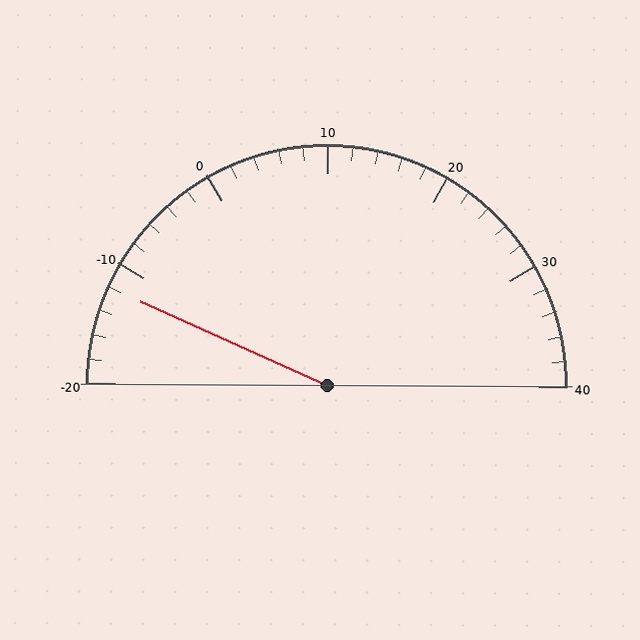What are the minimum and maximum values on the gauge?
The gauge ranges from -20 to 40.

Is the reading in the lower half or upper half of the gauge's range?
The reading is in the lower half of the range (-20 to 40).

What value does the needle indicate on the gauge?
The needle indicates approximately -12.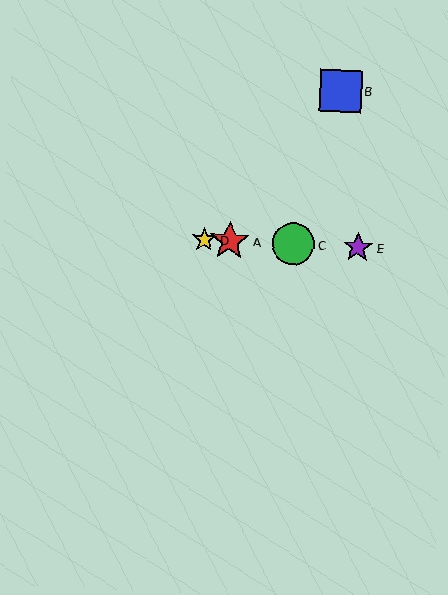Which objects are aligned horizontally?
Objects A, C, D, E are aligned horizontally.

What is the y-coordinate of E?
Object E is at y≈247.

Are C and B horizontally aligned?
No, C is at y≈244 and B is at y≈91.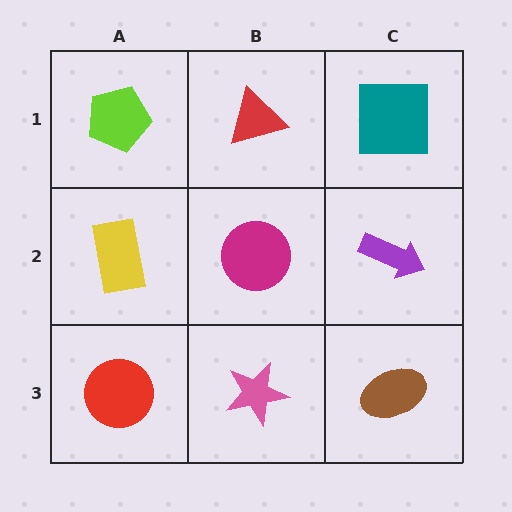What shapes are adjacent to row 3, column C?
A purple arrow (row 2, column C), a pink star (row 3, column B).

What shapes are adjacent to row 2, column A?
A lime pentagon (row 1, column A), a red circle (row 3, column A), a magenta circle (row 2, column B).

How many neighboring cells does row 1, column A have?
2.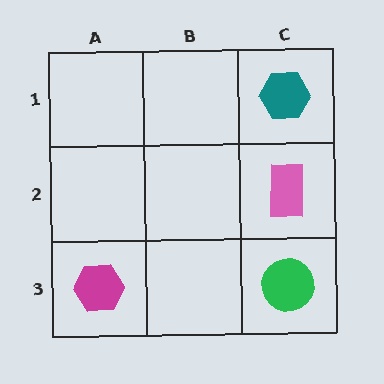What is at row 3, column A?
A magenta hexagon.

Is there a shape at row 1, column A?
No, that cell is empty.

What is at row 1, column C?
A teal hexagon.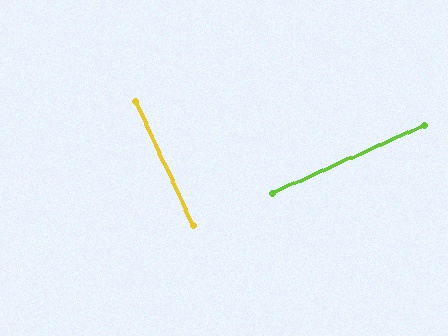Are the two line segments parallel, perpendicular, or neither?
Perpendicular — they meet at approximately 89°.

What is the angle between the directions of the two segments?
Approximately 89 degrees.